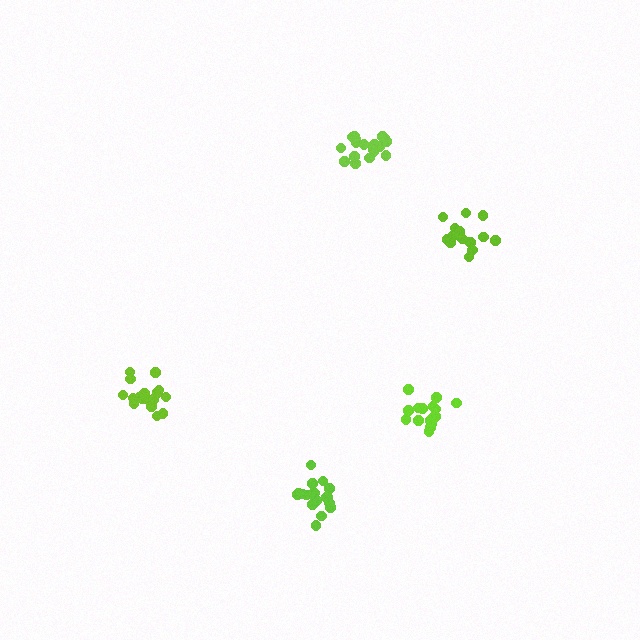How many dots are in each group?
Group 1: 19 dots, Group 2: 17 dots, Group 3: 14 dots, Group 4: 19 dots, Group 5: 16 dots (85 total).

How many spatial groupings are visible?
There are 5 spatial groupings.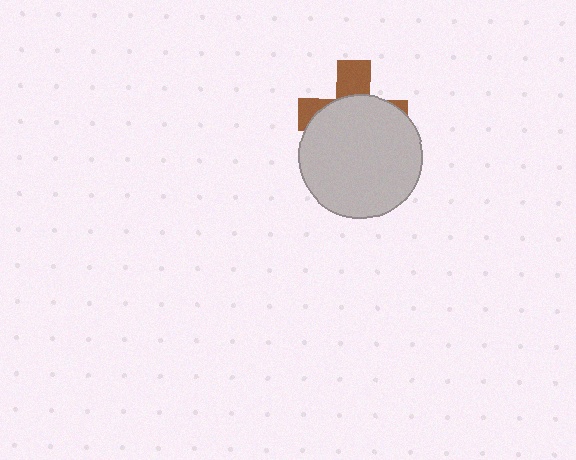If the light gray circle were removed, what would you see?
You would see the complete brown cross.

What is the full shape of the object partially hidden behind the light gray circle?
The partially hidden object is a brown cross.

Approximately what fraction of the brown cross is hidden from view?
Roughly 69% of the brown cross is hidden behind the light gray circle.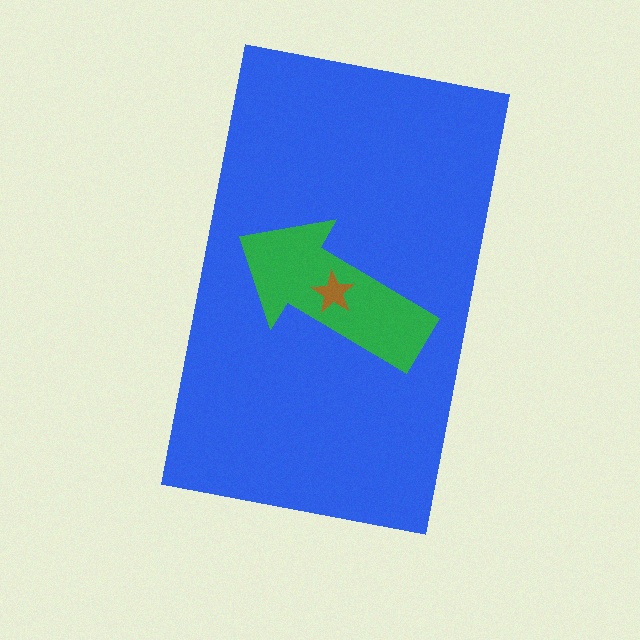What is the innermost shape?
The brown star.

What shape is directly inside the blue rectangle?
The green arrow.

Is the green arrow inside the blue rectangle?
Yes.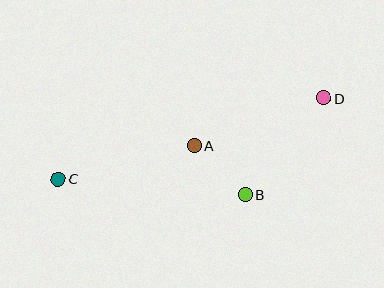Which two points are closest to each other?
Points A and B are closest to each other.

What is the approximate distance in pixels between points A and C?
The distance between A and C is approximately 140 pixels.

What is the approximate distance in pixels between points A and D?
The distance between A and D is approximately 138 pixels.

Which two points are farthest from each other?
Points C and D are farthest from each other.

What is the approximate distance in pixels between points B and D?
The distance between B and D is approximately 124 pixels.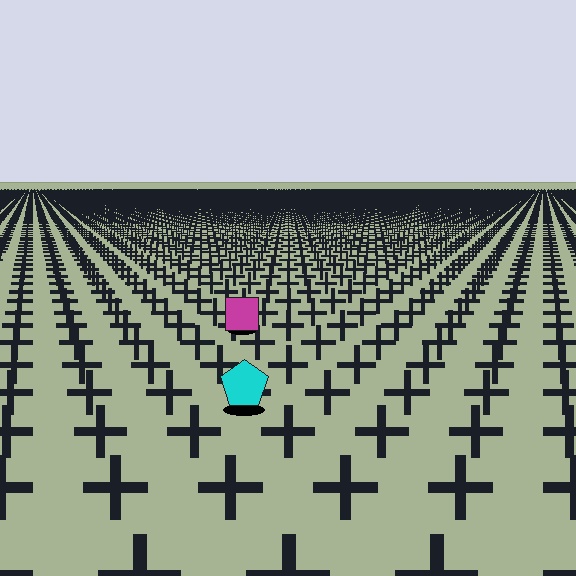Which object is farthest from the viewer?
The magenta square is farthest from the viewer. It appears smaller and the ground texture around it is denser.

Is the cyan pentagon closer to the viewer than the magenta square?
Yes. The cyan pentagon is closer — you can tell from the texture gradient: the ground texture is coarser near it.